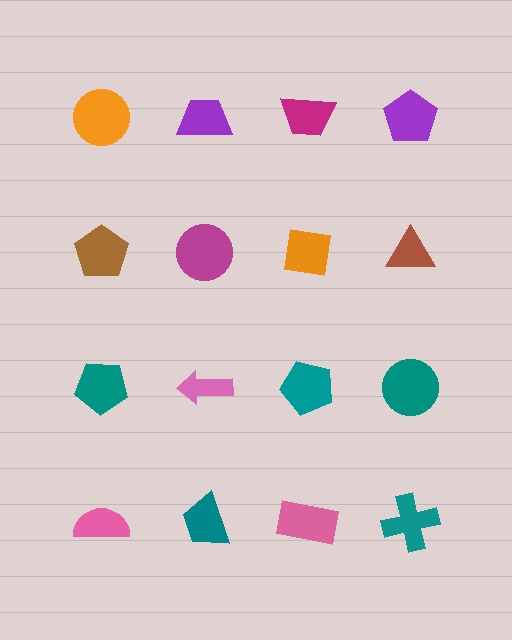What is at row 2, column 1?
A brown pentagon.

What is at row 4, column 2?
A teal trapezoid.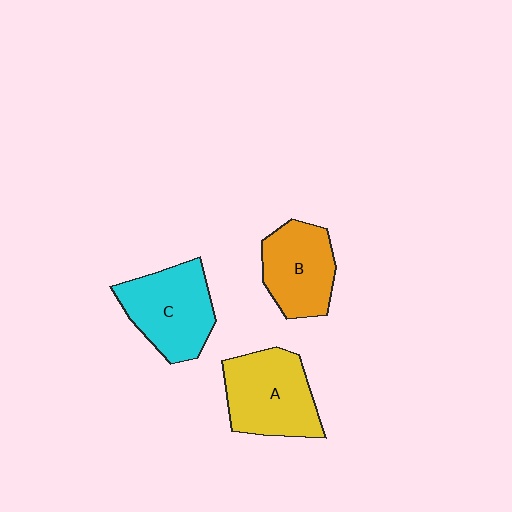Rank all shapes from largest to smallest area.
From largest to smallest: A (yellow), C (cyan), B (orange).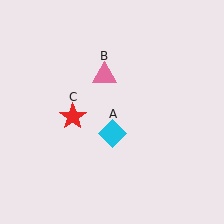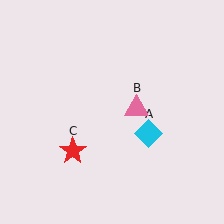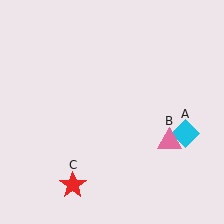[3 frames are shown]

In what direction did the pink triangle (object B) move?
The pink triangle (object B) moved down and to the right.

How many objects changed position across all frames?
3 objects changed position: cyan diamond (object A), pink triangle (object B), red star (object C).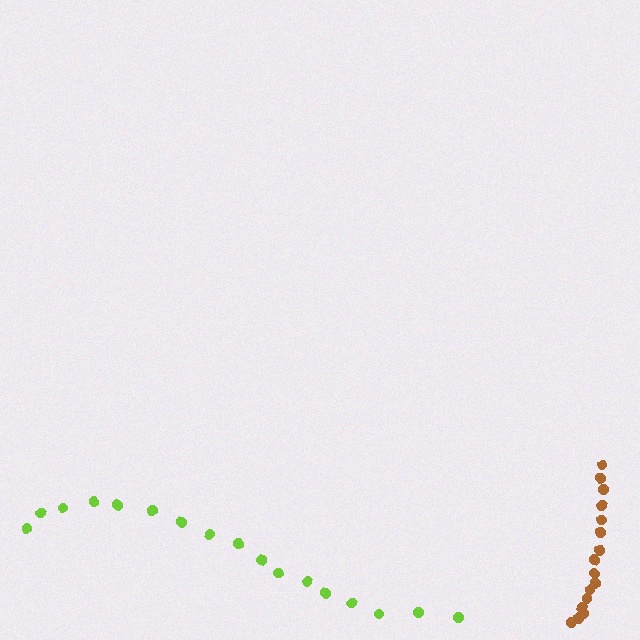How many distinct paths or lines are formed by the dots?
There are 2 distinct paths.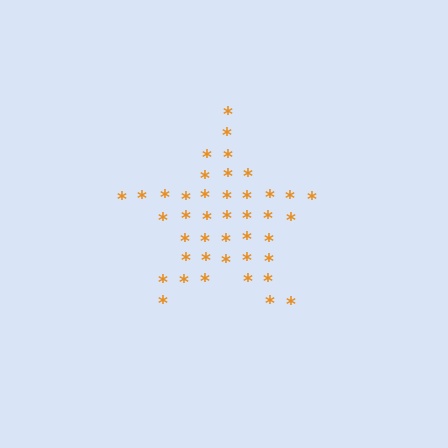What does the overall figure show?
The overall figure shows a star.